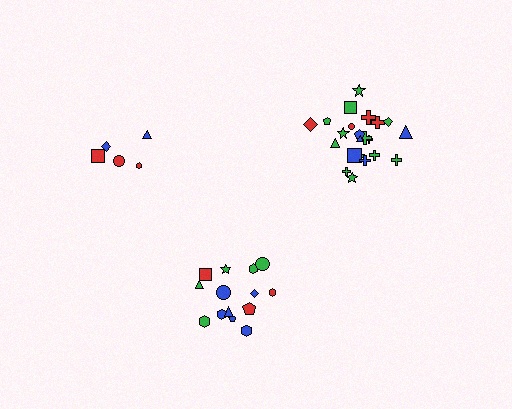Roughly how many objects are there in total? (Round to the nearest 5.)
Roughly 40 objects in total.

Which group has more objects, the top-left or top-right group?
The top-right group.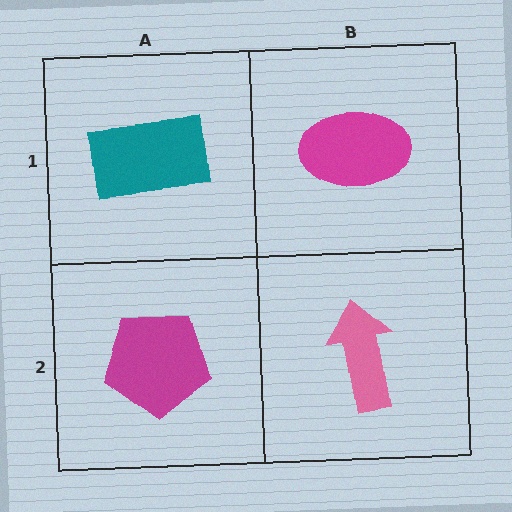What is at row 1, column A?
A teal rectangle.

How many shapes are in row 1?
2 shapes.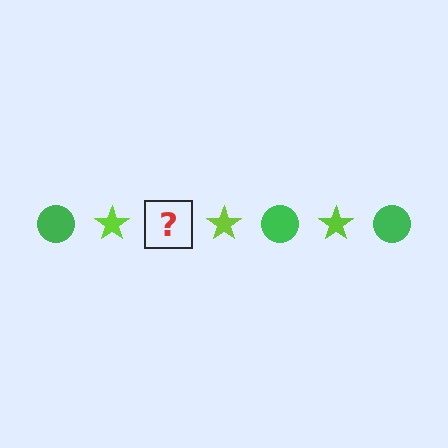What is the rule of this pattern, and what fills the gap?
The rule is that the pattern alternates between green circle and lime star. The gap should be filled with a green circle.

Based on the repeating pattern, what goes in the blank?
The blank should be a green circle.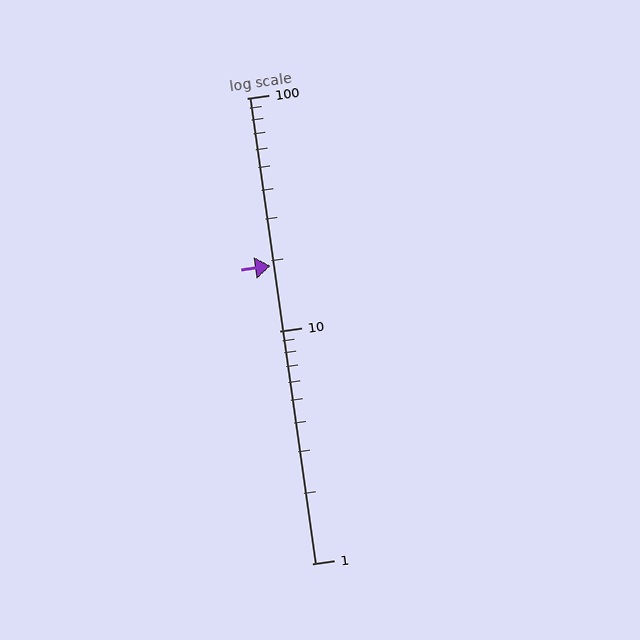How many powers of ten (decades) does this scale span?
The scale spans 2 decades, from 1 to 100.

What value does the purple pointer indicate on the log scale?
The pointer indicates approximately 19.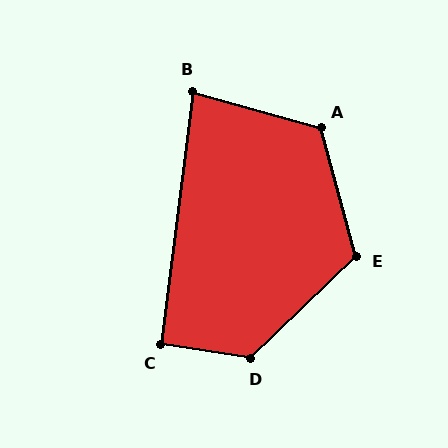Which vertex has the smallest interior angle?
B, at approximately 81 degrees.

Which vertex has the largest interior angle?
D, at approximately 128 degrees.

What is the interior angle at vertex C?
Approximately 91 degrees (approximately right).